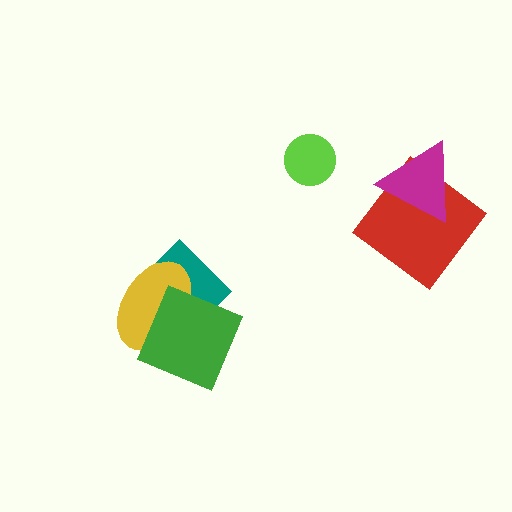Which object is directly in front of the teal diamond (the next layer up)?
The yellow ellipse is directly in front of the teal diamond.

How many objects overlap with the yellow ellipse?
2 objects overlap with the yellow ellipse.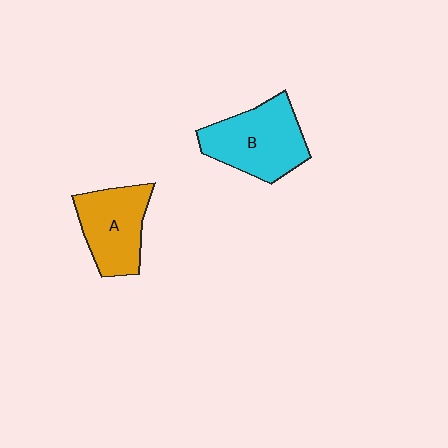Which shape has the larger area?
Shape B (cyan).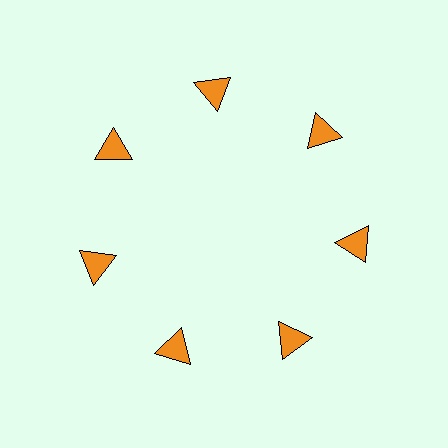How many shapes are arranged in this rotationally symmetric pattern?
There are 7 shapes, arranged in 7 groups of 1.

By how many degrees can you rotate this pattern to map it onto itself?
The pattern maps onto itself every 51 degrees of rotation.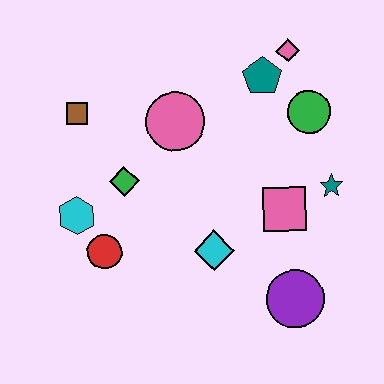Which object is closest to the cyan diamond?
The pink square is closest to the cyan diamond.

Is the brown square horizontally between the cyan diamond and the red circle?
No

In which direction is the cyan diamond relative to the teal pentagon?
The cyan diamond is below the teal pentagon.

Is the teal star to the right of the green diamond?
Yes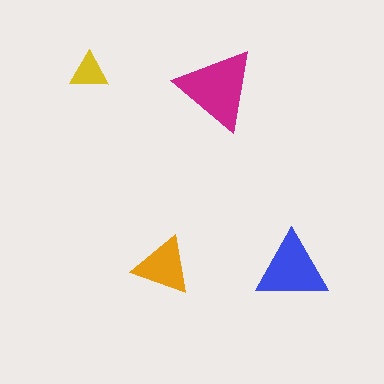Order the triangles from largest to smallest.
the magenta one, the blue one, the orange one, the yellow one.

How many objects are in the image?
There are 4 objects in the image.